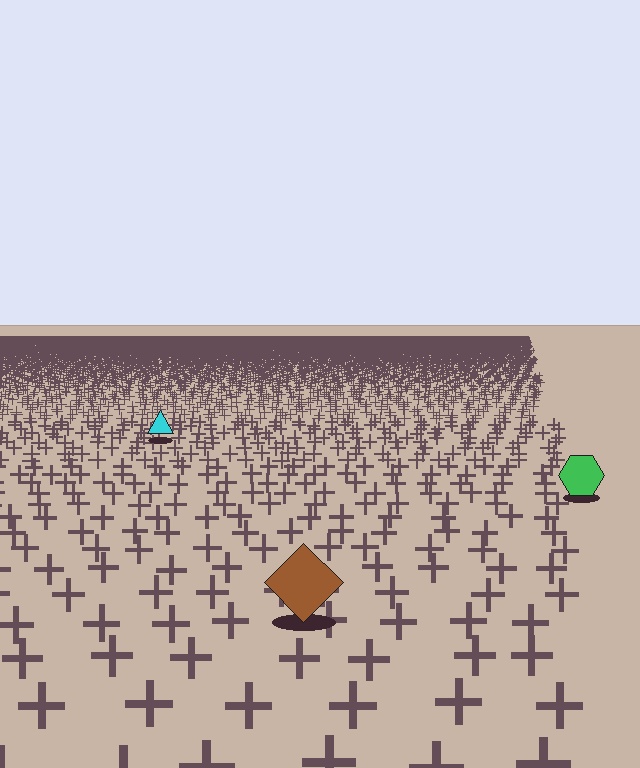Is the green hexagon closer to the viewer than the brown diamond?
No. The brown diamond is closer — you can tell from the texture gradient: the ground texture is coarser near it.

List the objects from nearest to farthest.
From nearest to farthest: the brown diamond, the green hexagon, the cyan triangle.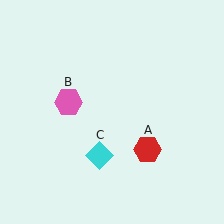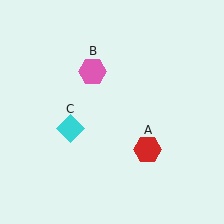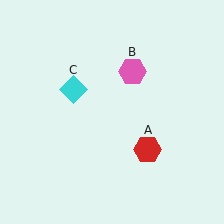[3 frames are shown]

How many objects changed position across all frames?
2 objects changed position: pink hexagon (object B), cyan diamond (object C).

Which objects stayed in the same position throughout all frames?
Red hexagon (object A) remained stationary.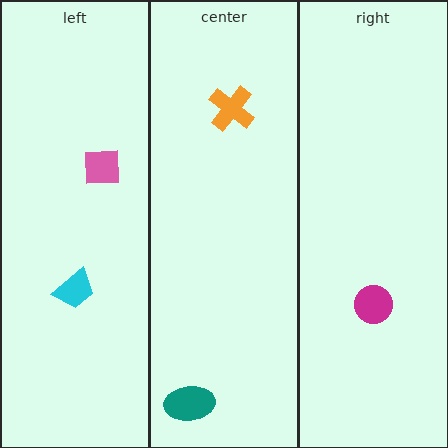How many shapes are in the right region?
1.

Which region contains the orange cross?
The center region.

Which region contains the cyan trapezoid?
The left region.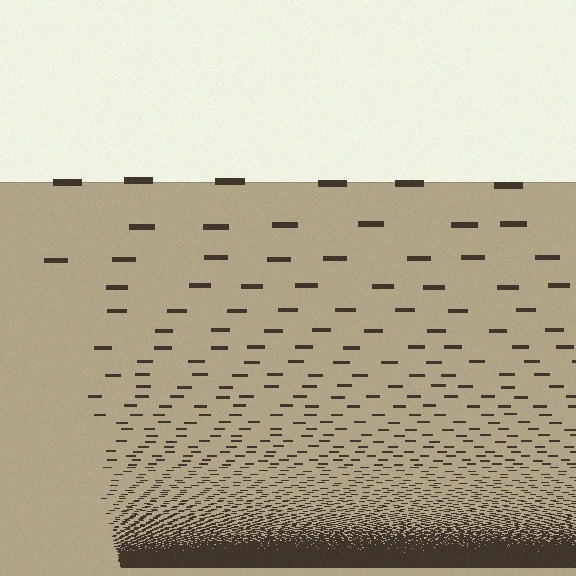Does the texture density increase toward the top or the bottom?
Density increases toward the bottom.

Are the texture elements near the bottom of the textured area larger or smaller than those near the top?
Smaller. The gradient is inverted — elements near the bottom are smaller and denser.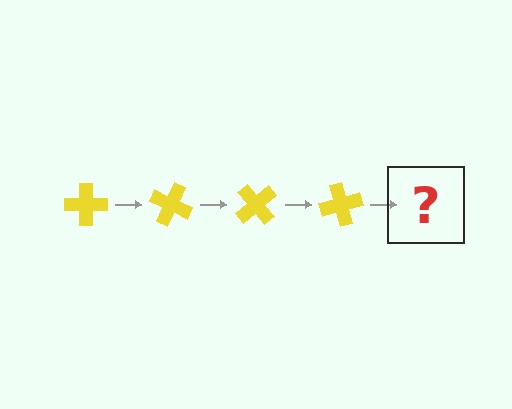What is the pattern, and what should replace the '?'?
The pattern is that the cross rotates 25 degrees each step. The '?' should be a yellow cross rotated 100 degrees.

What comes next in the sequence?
The next element should be a yellow cross rotated 100 degrees.